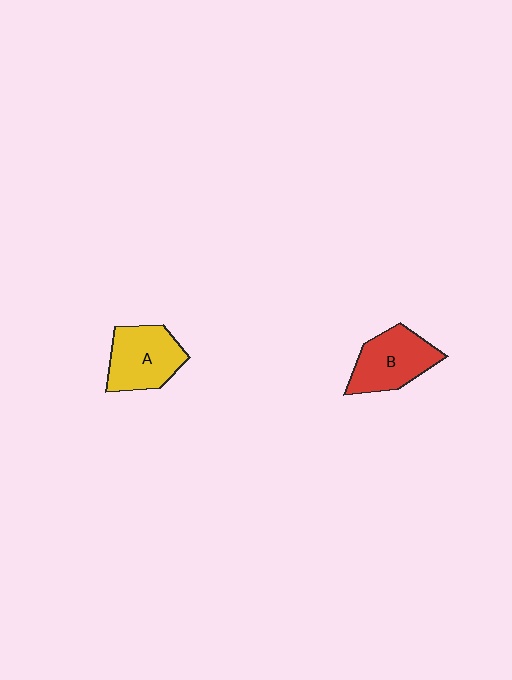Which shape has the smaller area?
Shape B (red).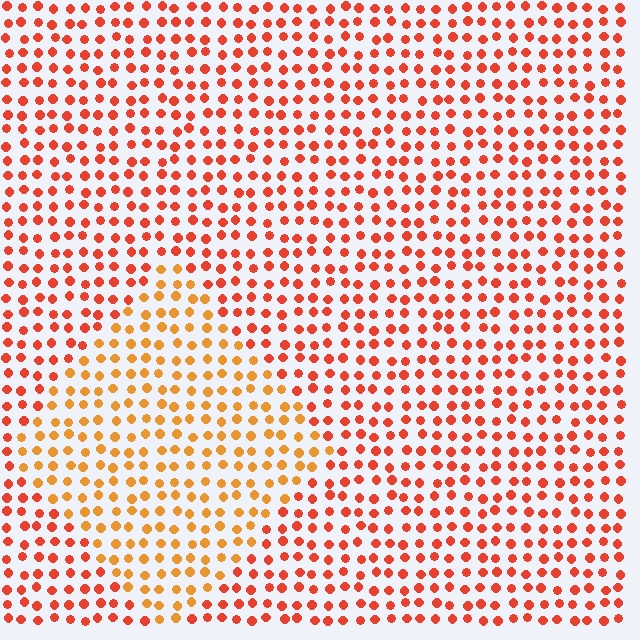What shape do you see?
I see a diamond.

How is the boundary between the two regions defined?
The boundary is defined purely by a slight shift in hue (about 28 degrees). Spacing, size, and orientation are identical on both sides.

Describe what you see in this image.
The image is filled with small red elements in a uniform arrangement. A diamond-shaped region is visible where the elements are tinted to a slightly different hue, forming a subtle color boundary.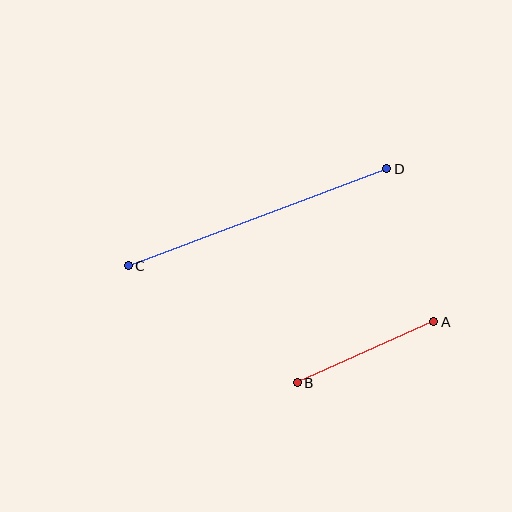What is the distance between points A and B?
The distance is approximately 149 pixels.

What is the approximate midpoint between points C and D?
The midpoint is at approximately (257, 217) pixels.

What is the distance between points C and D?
The distance is approximately 276 pixels.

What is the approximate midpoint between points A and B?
The midpoint is at approximately (366, 352) pixels.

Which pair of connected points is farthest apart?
Points C and D are farthest apart.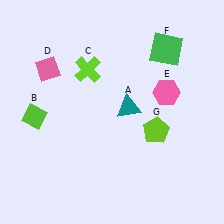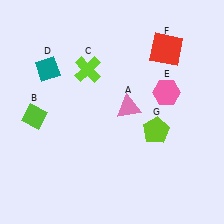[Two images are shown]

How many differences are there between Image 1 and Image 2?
There are 3 differences between the two images.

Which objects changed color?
A changed from teal to pink. D changed from pink to teal. F changed from green to red.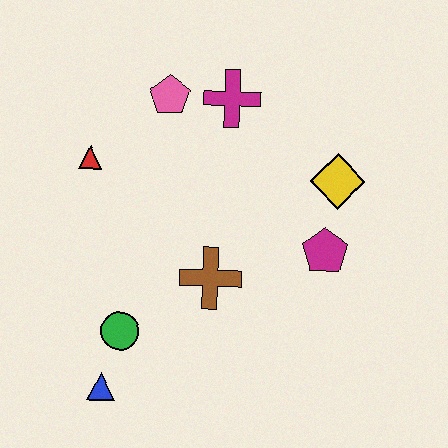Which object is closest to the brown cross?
The green circle is closest to the brown cross.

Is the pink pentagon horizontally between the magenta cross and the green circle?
Yes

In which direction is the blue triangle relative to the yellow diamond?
The blue triangle is to the left of the yellow diamond.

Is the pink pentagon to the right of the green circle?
Yes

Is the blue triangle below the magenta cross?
Yes